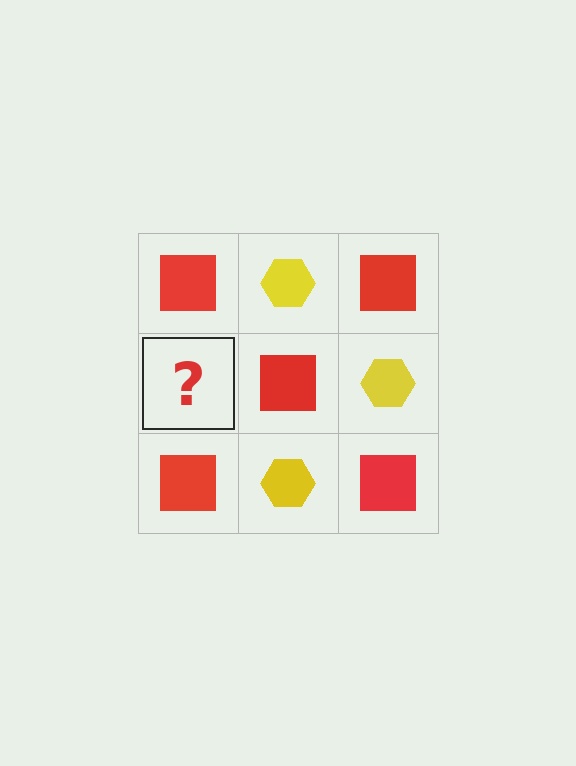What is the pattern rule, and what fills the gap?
The rule is that it alternates red square and yellow hexagon in a checkerboard pattern. The gap should be filled with a yellow hexagon.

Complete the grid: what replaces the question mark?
The question mark should be replaced with a yellow hexagon.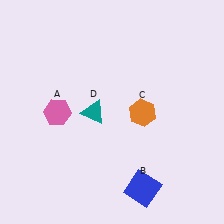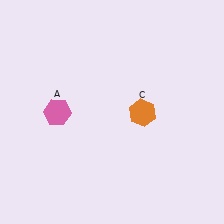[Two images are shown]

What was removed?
The blue square (B), the teal triangle (D) were removed in Image 2.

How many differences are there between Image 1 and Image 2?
There are 2 differences between the two images.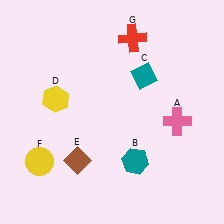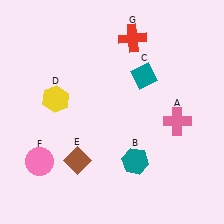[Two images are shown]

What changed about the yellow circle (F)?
In Image 1, F is yellow. In Image 2, it changed to pink.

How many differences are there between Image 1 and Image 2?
There is 1 difference between the two images.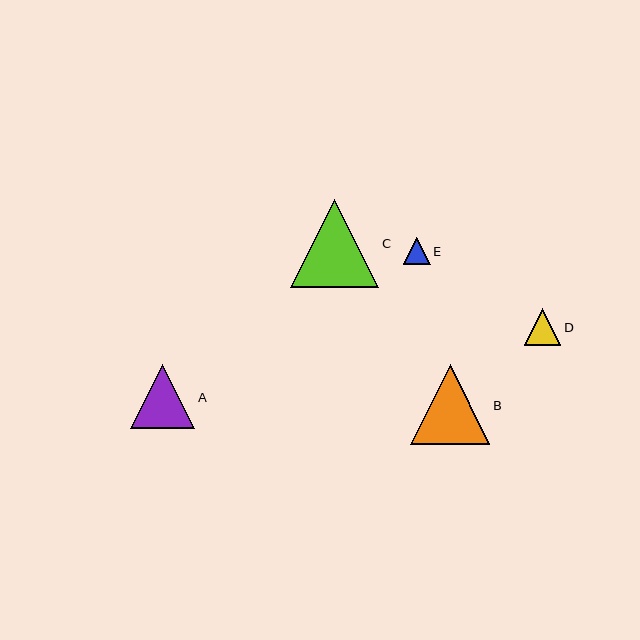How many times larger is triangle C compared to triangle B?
Triangle C is approximately 1.1 times the size of triangle B.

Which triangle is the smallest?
Triangle E is the smallest with a size of approximately 27 pixels.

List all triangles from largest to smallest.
From largest to smallest: C, B, A, D, E.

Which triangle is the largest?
Triangle C is the largest with a size of approximately 88 pixels.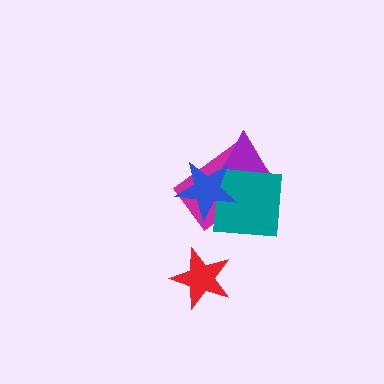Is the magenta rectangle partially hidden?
Yes, it is partially covered by another shape.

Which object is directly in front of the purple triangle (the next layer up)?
The teal square is directly in front of the purple triangle.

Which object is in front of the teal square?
The blue star is in front of the teal square.